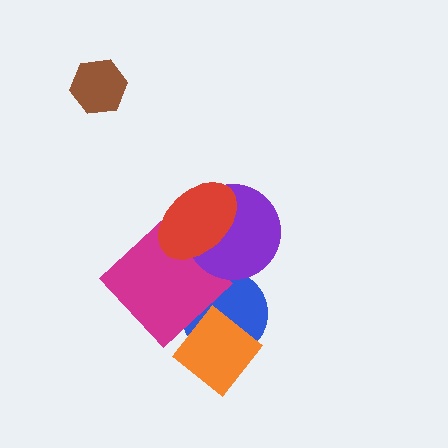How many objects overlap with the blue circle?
2 objects overlap with the blue circle.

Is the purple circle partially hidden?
Yes, it is partially covered by another shape.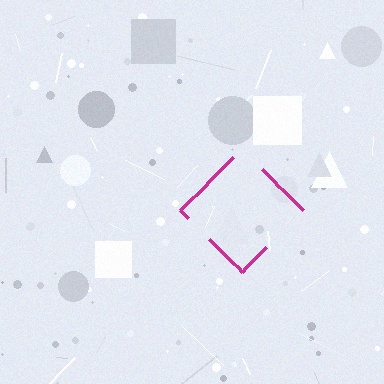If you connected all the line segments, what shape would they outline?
They would outline a diamond.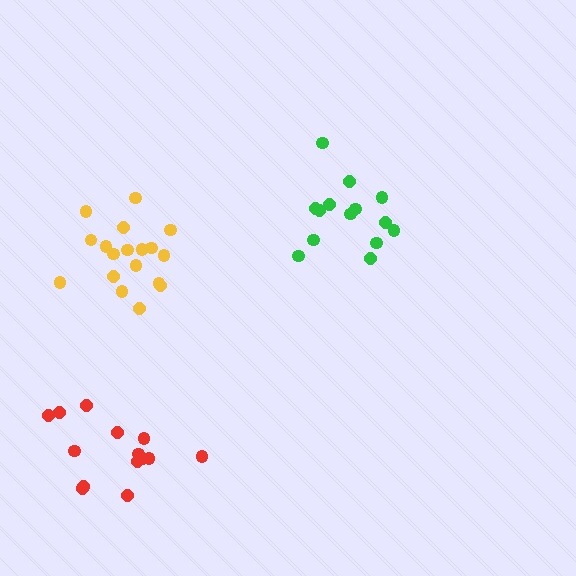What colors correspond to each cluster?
The clusters are colored: red, green, yellow.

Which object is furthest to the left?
The red cluster is leftmost.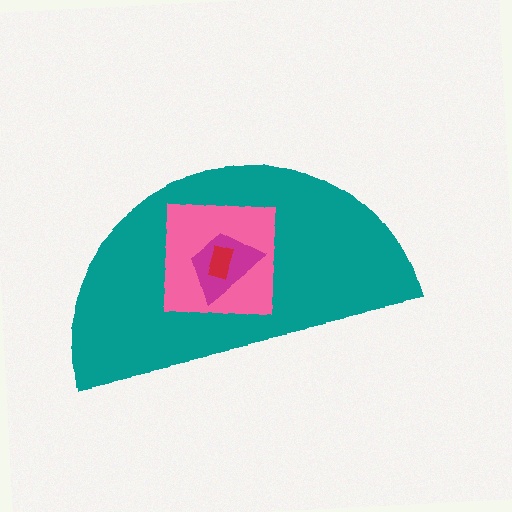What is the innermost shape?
The red rectangle.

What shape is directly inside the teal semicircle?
The pink square.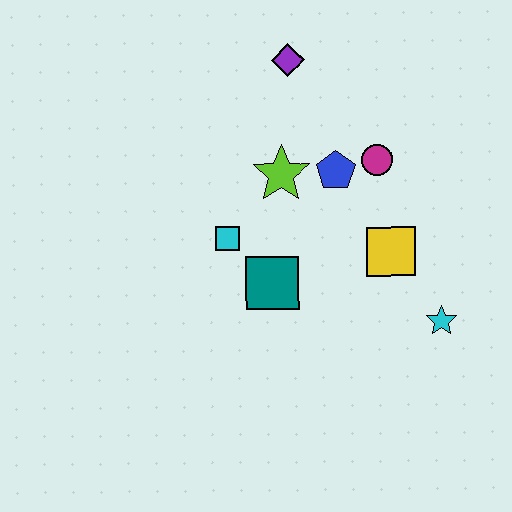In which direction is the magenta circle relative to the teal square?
The magenta circle is above the teal square.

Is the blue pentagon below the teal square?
No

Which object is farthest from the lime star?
The cyan star is farthest from the lime star.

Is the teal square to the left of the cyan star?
Yes